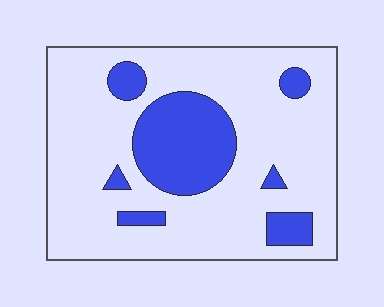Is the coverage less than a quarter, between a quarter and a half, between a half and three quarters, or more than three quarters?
Less than a quarter.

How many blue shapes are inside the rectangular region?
7.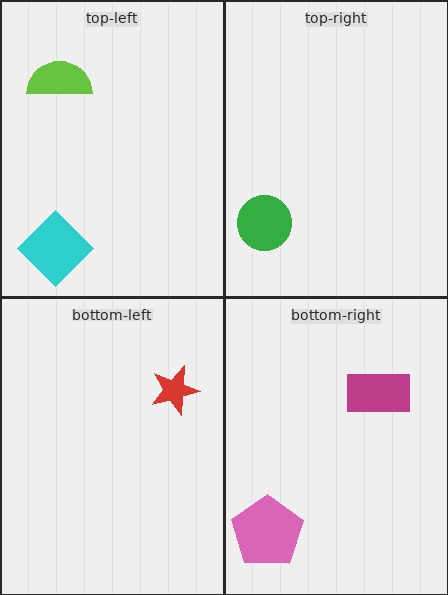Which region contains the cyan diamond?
The top-left region.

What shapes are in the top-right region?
The green circle.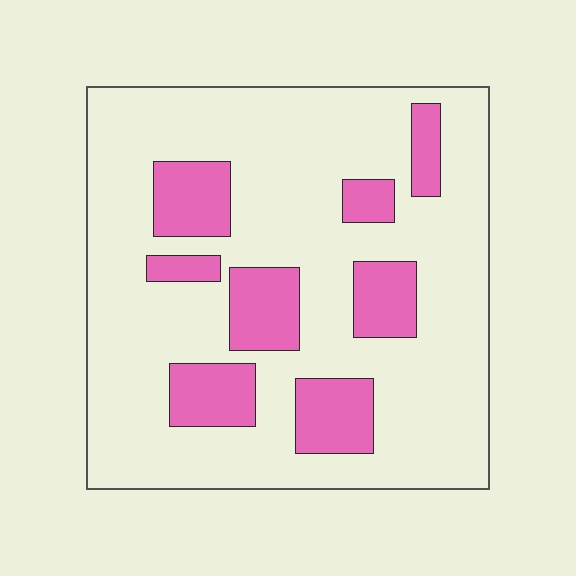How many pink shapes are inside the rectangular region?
8.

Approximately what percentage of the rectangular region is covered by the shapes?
Approximately 20%.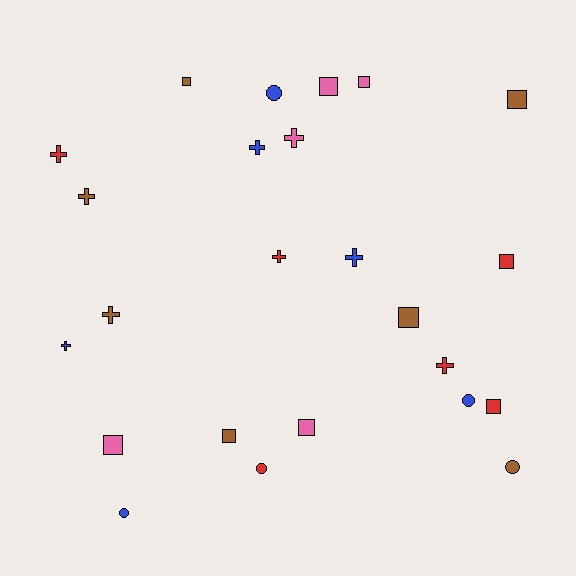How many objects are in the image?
There are 24 objects.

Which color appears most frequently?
Brown, with 7 objects.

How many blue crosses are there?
There are 3 blue crosses.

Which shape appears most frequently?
Square, with 10 objects.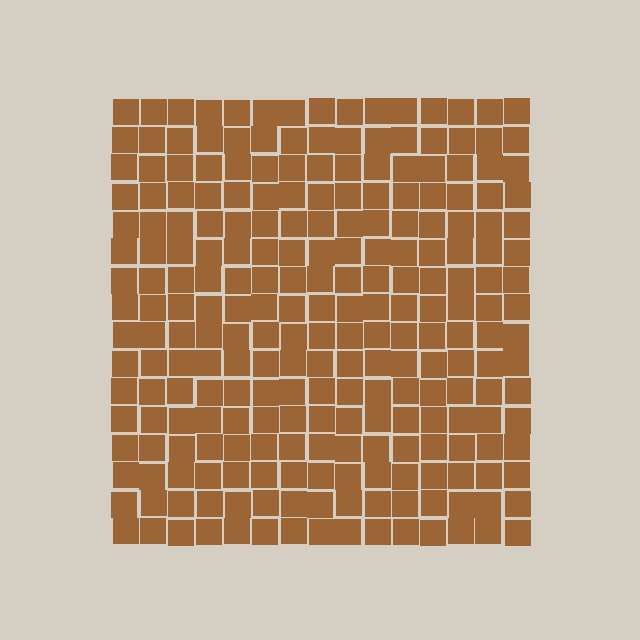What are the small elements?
The small elements are squares.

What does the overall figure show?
The overall figure shows a square.